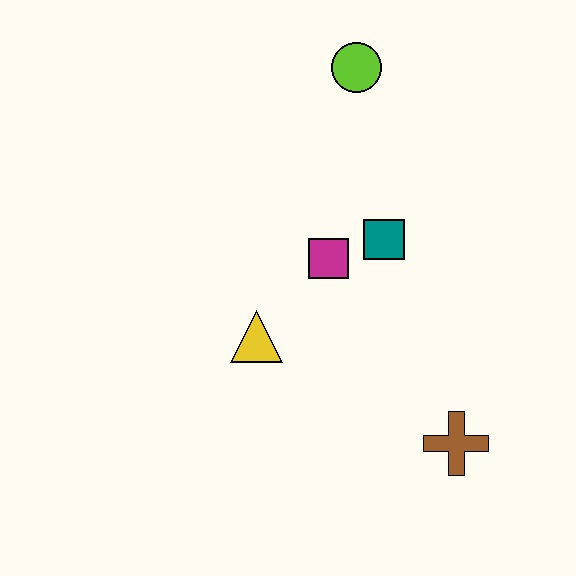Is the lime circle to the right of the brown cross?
No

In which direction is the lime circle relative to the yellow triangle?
The lime circle is above the yellow triangle.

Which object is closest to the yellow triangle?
The magenta square is closest to the yellow triangle.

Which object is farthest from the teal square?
The brown cross is farthest from the teal square.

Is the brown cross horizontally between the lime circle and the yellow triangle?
No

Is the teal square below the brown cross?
No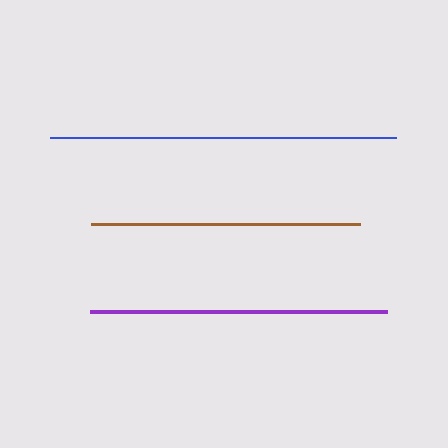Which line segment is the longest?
The blue line is the longest at approximately 346 pixels.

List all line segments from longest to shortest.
From longest to shortest: blue, purple, brown.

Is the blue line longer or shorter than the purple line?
The blue line is longer than the purple line.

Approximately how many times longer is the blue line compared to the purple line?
The blue line is approximately 1.2 times the length of the purple line.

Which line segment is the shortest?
The brown line is the shortest at approximately 269 pixels.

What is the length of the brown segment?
The brown segment is approximately 269 pixels long.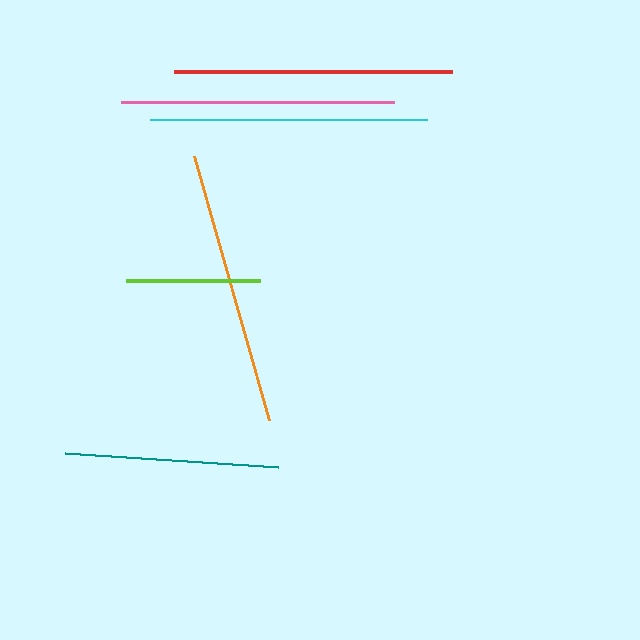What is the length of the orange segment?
The orange segment is approximately 274 pixels long.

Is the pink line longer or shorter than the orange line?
The orange line is longer than the pink line.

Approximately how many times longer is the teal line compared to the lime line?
The teal line is approximately 1.6 times the length of the lime line.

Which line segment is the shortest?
The lime line is the shortest at approximately 134 pixels.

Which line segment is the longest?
The red line is the longest at approximately 278 pixels.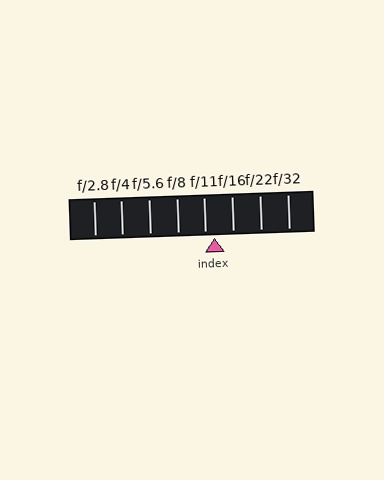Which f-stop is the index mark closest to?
The index mark is closest to f/11.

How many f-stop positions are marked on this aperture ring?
There are 8 f-stop positions marked.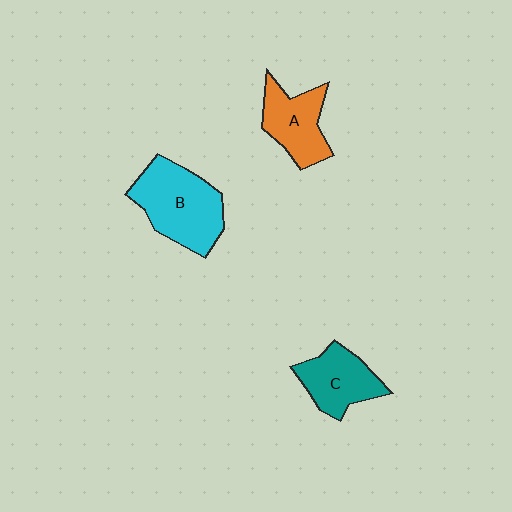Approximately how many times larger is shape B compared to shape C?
Approximately 1.5 times.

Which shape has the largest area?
Shape B (cyan).